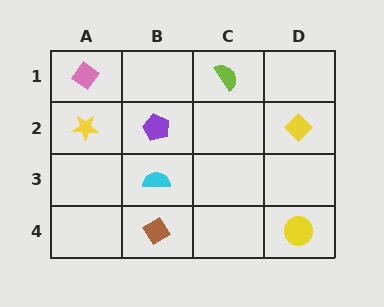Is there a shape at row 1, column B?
No, that cell is empty.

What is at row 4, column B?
A brown diamond.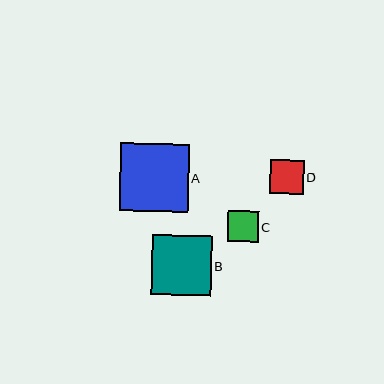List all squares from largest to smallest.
From largest to smallest: A, B, D, C.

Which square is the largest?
Square A is the largest with a size of approximately 69 pixels.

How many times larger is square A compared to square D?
Square A is approximately 2.0 times the size of square D.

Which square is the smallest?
Square C is the smallest with a size of approximately 31 pixels.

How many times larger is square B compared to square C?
Square B is approximately 1.9 times the size of square C.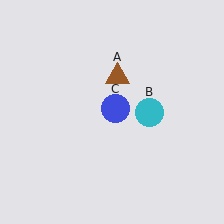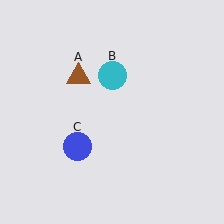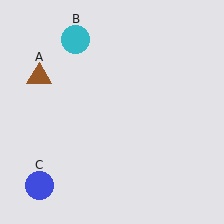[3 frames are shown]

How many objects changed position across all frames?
3 objects changed position: brown triangle (object A), cyan circle (object B), blue circle (object C).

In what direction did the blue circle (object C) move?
The blue circle (object C) moved down and to the left.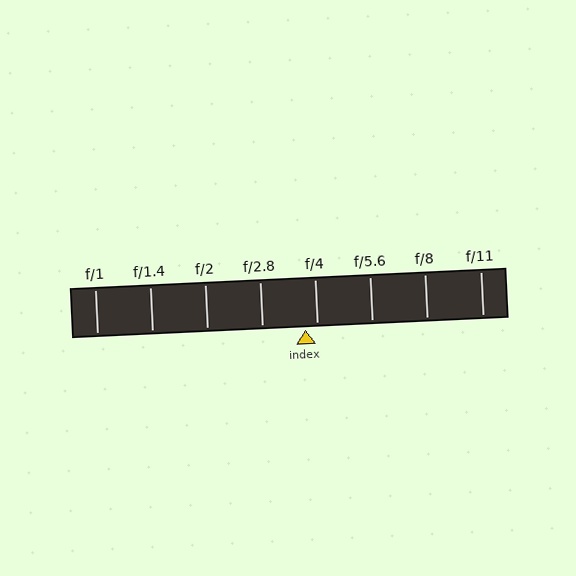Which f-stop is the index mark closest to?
The index mark is closest to f/4.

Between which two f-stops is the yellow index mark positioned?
The index mark is between f/2.8 and f/4.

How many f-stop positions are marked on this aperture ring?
There are 8 f-stop positions marked.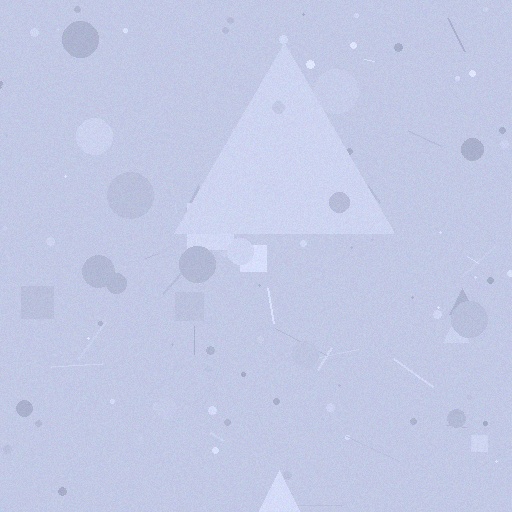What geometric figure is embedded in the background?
A triangle is embedded in the background.